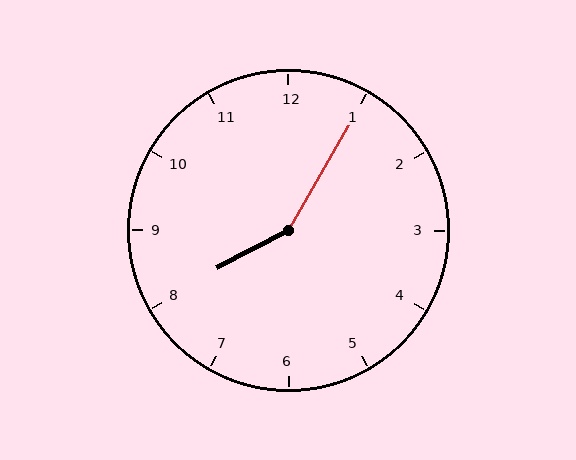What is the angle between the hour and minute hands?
Approximately 148 degrees.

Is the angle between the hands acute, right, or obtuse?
It is obtuse.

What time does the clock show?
8:05.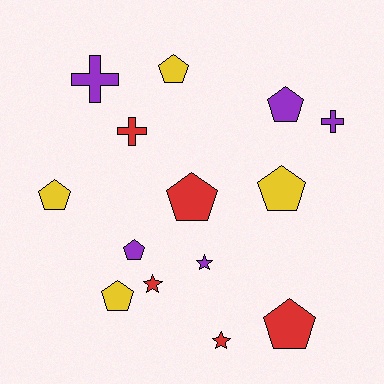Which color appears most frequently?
Red, with 5 objects.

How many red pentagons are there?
There are 2 red pentagons.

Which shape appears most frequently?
Pentagon, with 8 objects.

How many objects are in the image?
There are 14 objects.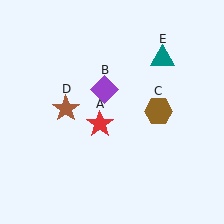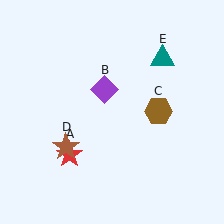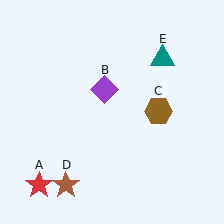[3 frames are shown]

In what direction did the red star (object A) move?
The red star (object A) moved down and to the left.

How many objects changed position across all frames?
2 objects changed position: red star (object A), brown star (object D).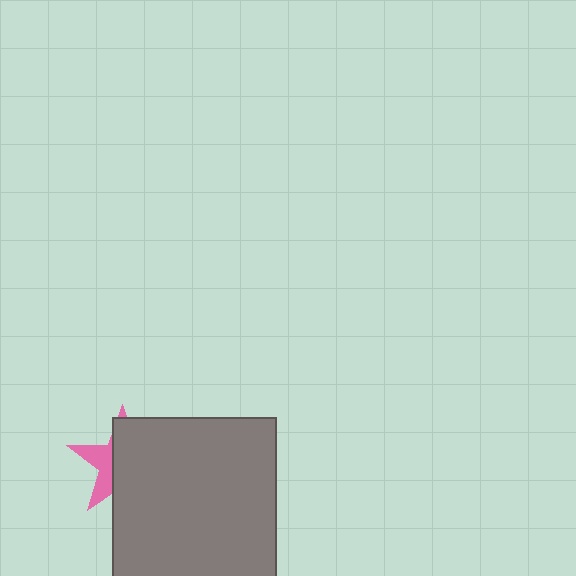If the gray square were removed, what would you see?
You would see the complete pink star.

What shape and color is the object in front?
The object in front is a gray square.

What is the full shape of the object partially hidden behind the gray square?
The partially hidden object is a pink star.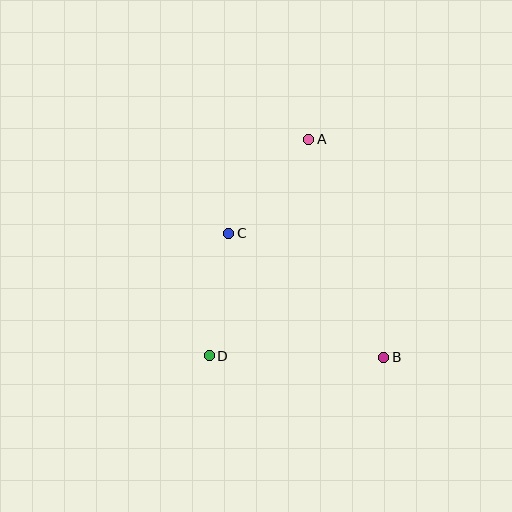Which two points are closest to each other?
Points C and D are closest to each other.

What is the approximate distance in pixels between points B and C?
The distance between B and C is approximately 198 pixels.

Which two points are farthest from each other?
Points A and D are farthest from each other.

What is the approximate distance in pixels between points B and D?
The distance between B and D is approximately 175 pixels.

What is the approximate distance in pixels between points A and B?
The distance between A and B is approximately 230 pixels.